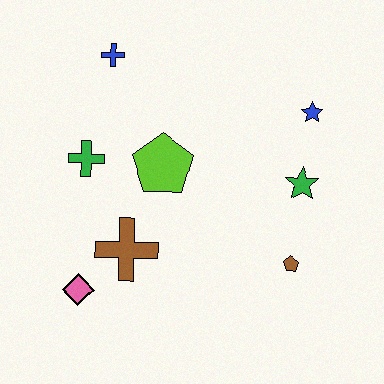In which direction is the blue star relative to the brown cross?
The blue star is to the right of the brown cross.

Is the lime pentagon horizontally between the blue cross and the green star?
Yes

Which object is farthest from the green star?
The pink diamond is farthest from the green star.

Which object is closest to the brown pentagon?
The green star is closest to the brown pentagon.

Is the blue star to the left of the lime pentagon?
No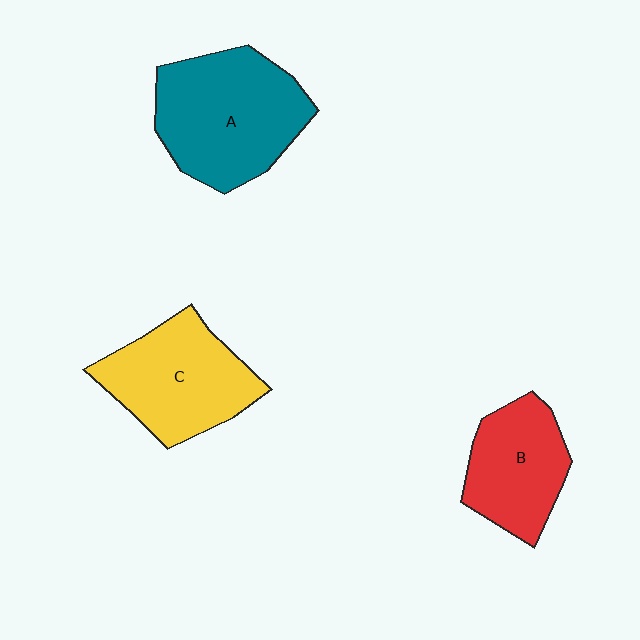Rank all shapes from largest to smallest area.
From largest to smallest: A (teal), C (yellow), B (red).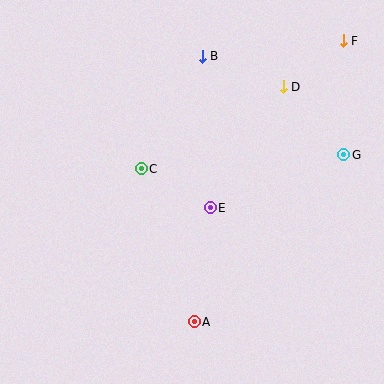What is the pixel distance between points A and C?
The distance between A and C is 162 pixels.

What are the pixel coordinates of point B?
Point B is at (202, 56).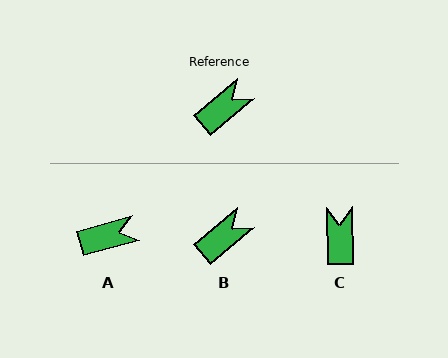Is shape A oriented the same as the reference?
No, it is off by about 25 degrees.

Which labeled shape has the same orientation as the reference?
B.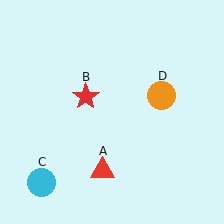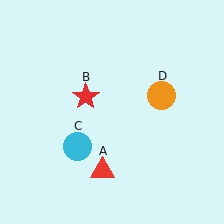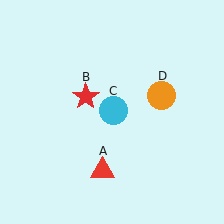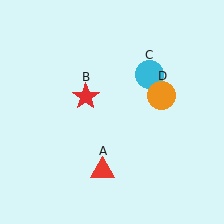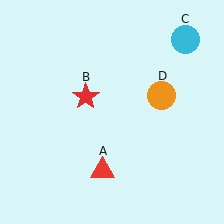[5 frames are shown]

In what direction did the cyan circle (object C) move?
The cyan circle (object C) moved up and to the right.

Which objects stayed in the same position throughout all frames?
Red triangle (object A) and red star (object B) and orange circle (object D) remained stationary.